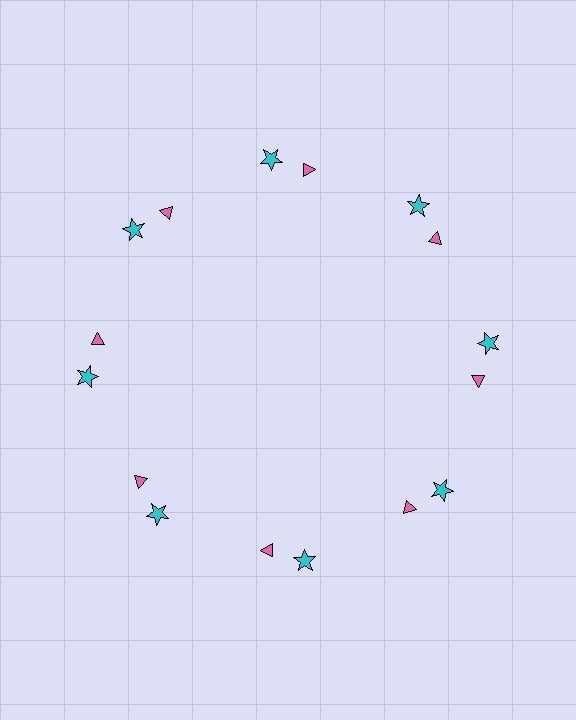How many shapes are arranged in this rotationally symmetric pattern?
There are 16 shapes, arranged in 8 groups of 2.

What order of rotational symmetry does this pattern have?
This pattern has 8-fold rotational symmetry.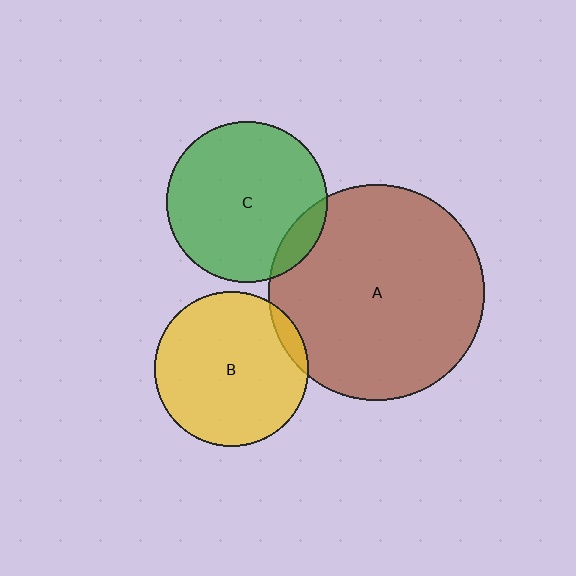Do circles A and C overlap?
Yes.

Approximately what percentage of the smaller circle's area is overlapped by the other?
Approximately 10%.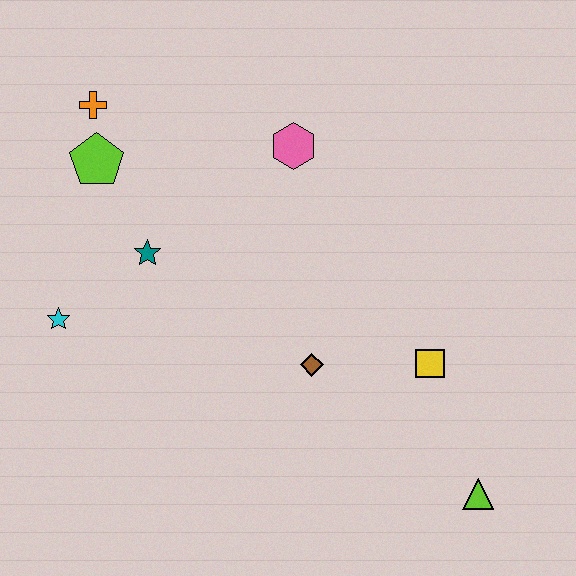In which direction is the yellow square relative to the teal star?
The yellow square is to the right of the teal star.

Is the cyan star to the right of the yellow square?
No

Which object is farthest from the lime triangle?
The orange cross is farthest from the lime triangle.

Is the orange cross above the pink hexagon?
Yes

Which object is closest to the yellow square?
The brown diamond is closest to the yellow square.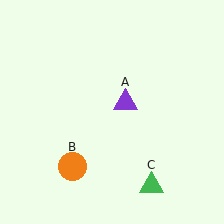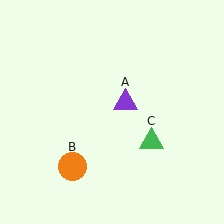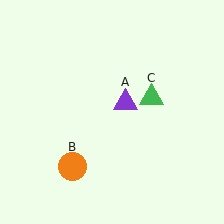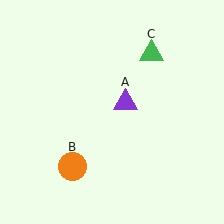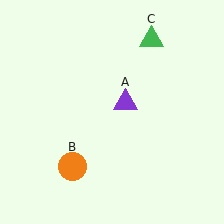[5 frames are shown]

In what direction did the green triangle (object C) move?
The green triangle (object C) moved up.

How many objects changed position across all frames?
1 object changed position: green triangle (object C).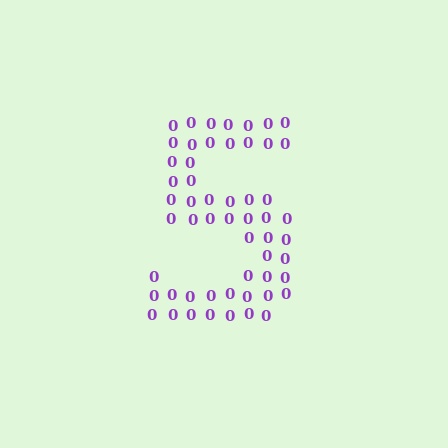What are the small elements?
The small elements are digit 0's.